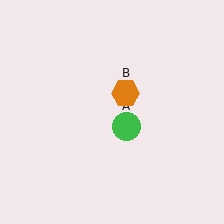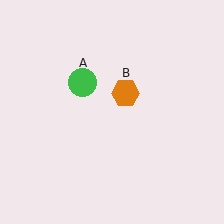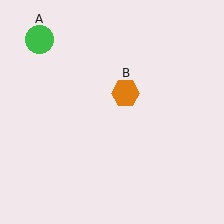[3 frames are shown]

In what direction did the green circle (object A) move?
The green circle (object A) moved up and to the left.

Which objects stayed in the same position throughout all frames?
Orange hexagon (object B) remained stationary.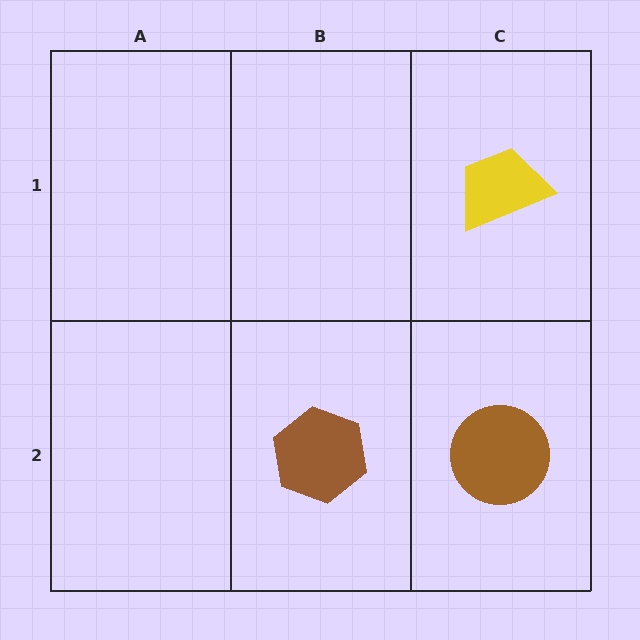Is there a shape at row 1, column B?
No, that cell is empty.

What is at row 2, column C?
A brown circle.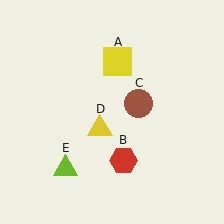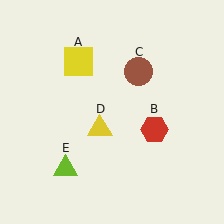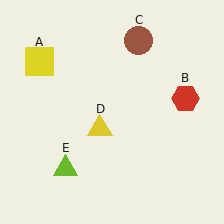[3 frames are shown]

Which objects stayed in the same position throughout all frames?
Yellow triangle (object D) and lime triangle (object E) remained stationary.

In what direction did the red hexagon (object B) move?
The red hexagon (object B) moved up and to the right.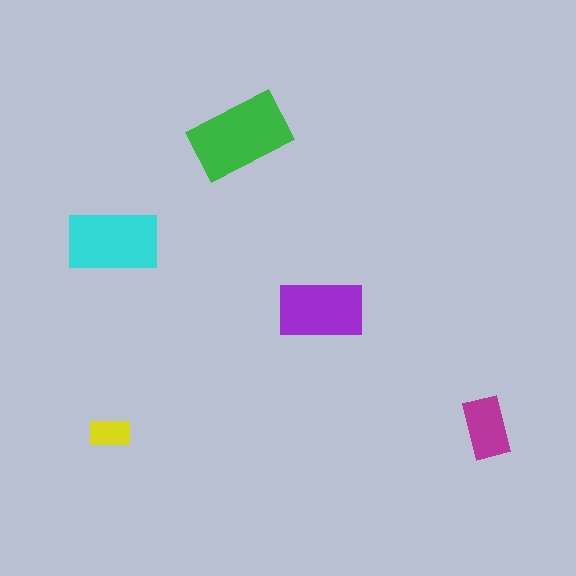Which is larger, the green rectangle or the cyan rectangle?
The green one.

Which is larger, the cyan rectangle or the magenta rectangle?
The cyan one.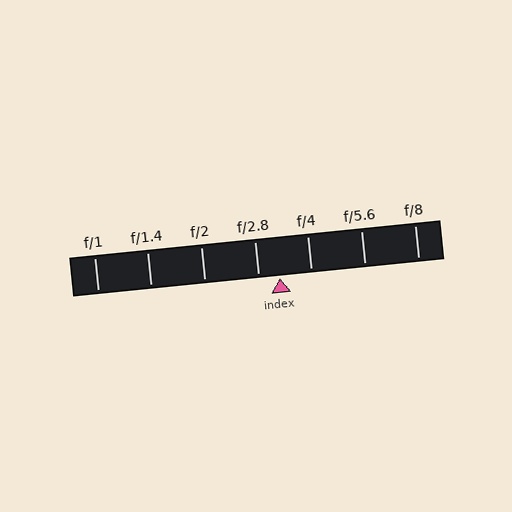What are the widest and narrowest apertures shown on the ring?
The widest aperture shown is f/1 and the narrowest is f/8.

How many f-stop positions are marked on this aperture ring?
There are 7 f-stop positions marked.